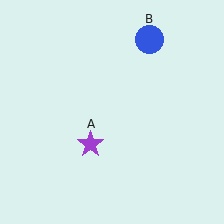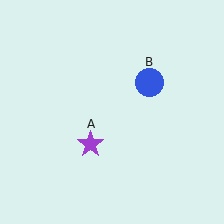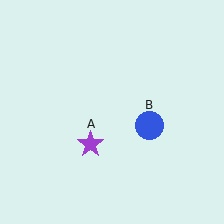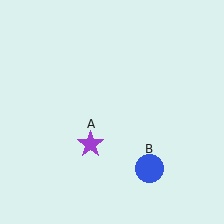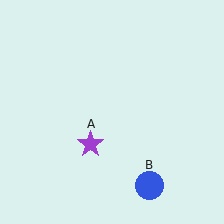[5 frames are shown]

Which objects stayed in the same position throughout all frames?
Purple star (object A) remained stationary.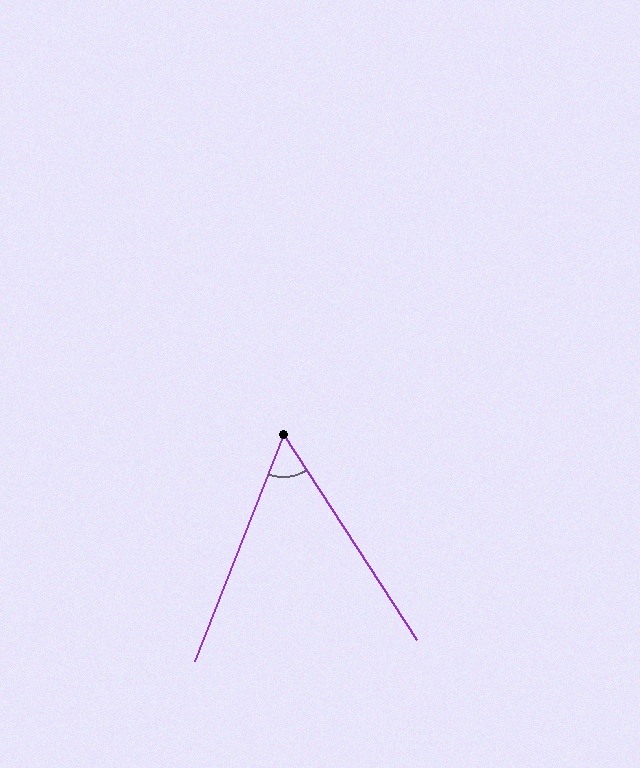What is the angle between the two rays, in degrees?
Approximately 54 degrees.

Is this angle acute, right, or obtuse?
It is acute.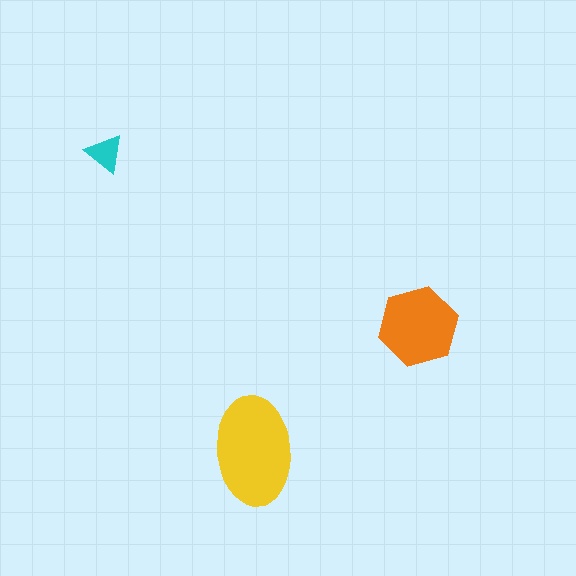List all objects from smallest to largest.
The cyan triangle, the orange hexagon, the yellow ellipse.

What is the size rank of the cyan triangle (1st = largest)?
3rd.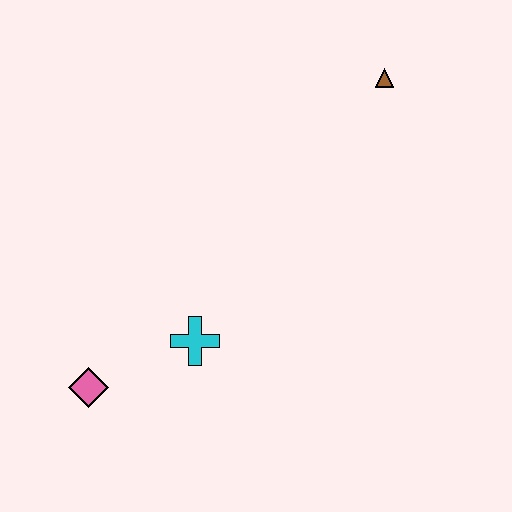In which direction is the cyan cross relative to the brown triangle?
The cyan cross is below the brown triangle.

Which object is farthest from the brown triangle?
The pink diamond is farthest from the brown triangle.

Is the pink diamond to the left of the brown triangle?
Yes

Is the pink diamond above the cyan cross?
No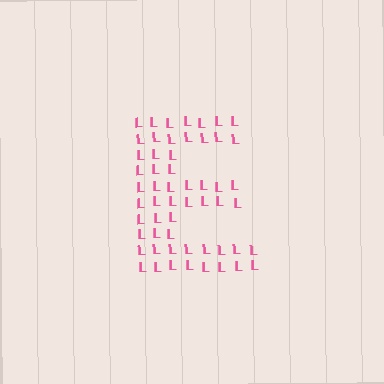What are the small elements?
The small elements are letter L's.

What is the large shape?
The large shape is the letter E.